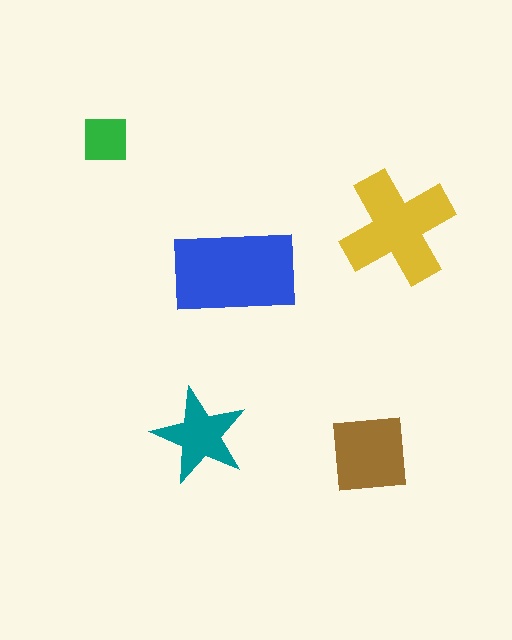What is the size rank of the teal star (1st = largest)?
4th.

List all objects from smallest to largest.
The green square, the teal star, the brown square, the yellow cross, the blue rectangle.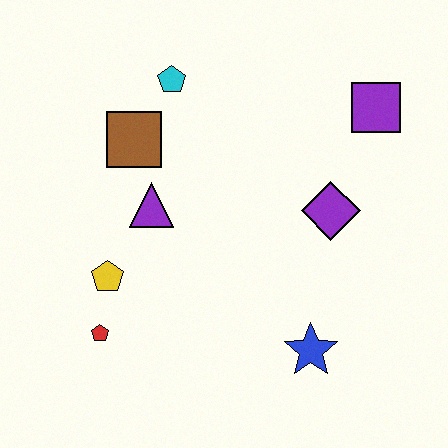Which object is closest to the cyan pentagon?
The brown square is closest to the cyan pentagon.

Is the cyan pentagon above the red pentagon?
Yes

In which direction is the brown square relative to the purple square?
The brown square is to the left of the purple square.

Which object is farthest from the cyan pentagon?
The blue star is farthest from the cyan pentagon.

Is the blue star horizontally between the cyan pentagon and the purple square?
Yes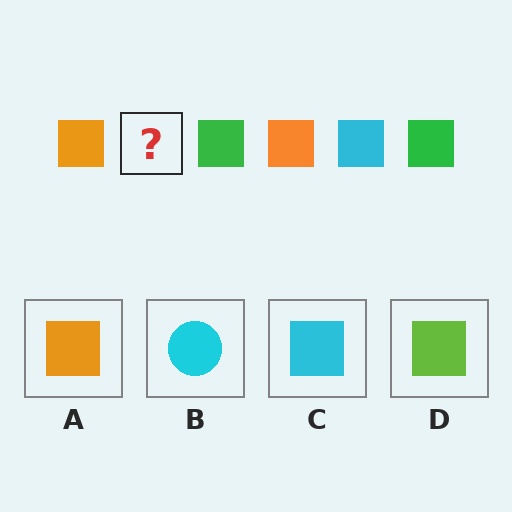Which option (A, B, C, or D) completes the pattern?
C.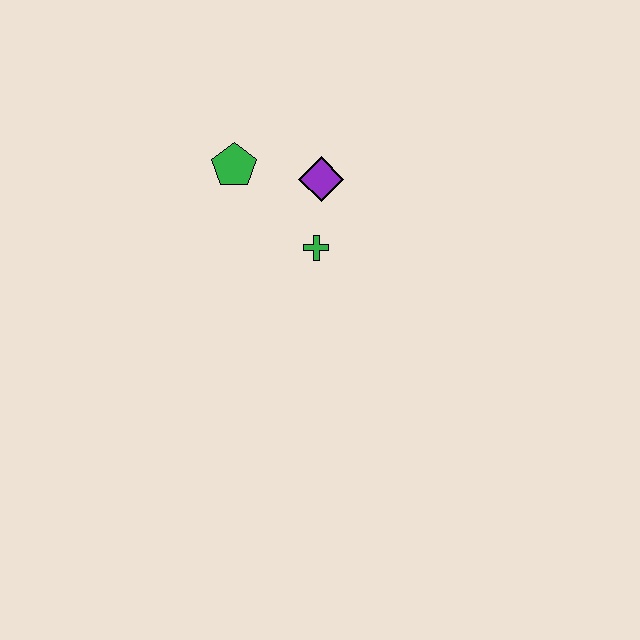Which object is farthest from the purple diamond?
The green pentagon is farthest from the purple diamond.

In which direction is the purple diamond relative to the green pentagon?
The purple diamond is to the right of the green pentagon.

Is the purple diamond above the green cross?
Yes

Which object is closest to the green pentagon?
The purple diamond is closest to the green pentagon.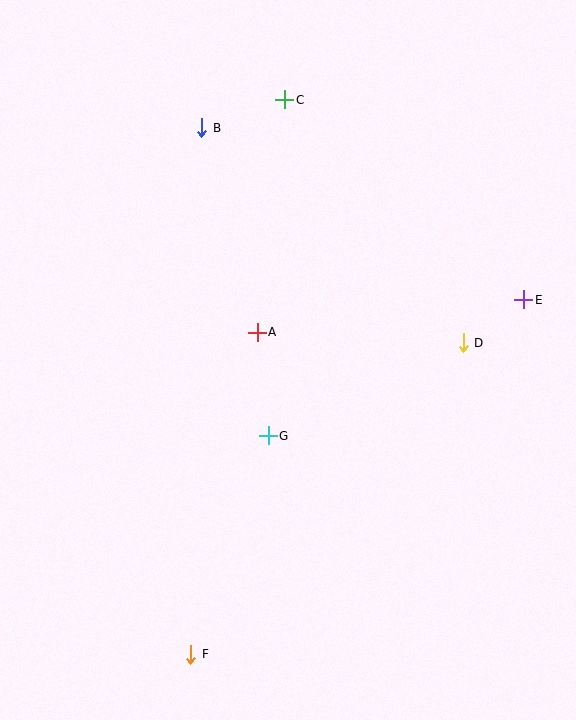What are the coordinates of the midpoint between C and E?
The midpoint between C and E is at (404, 200).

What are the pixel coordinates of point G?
Point G is at (268, 436).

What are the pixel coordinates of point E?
Point E is at (524, 300).